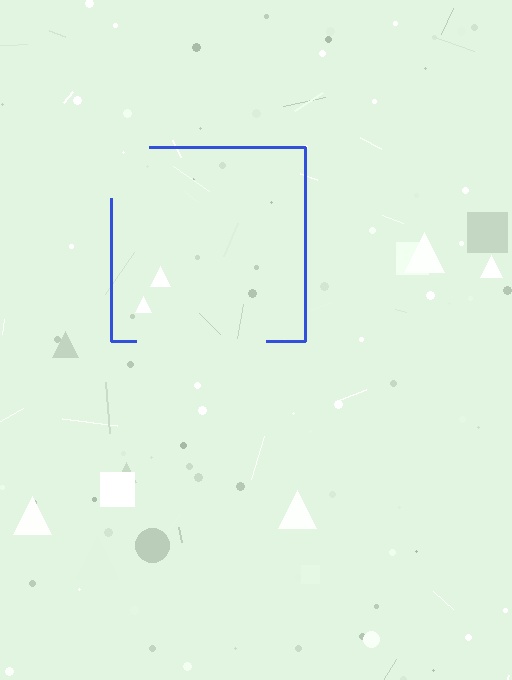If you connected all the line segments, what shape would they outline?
They would outline a square.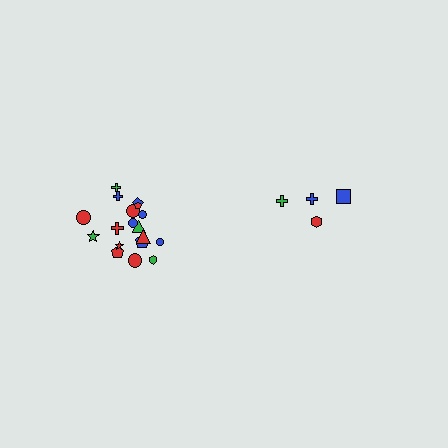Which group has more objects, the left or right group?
The left group.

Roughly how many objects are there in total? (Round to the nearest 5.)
Roughly 20 objects in total.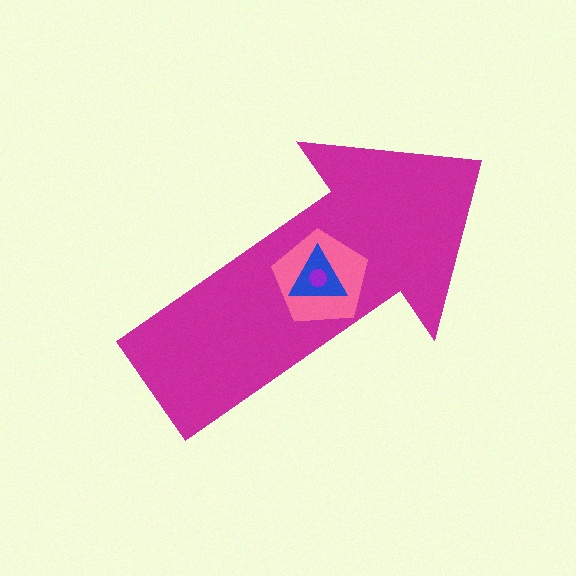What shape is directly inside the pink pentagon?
The blue triangle.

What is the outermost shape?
The magenta arrow.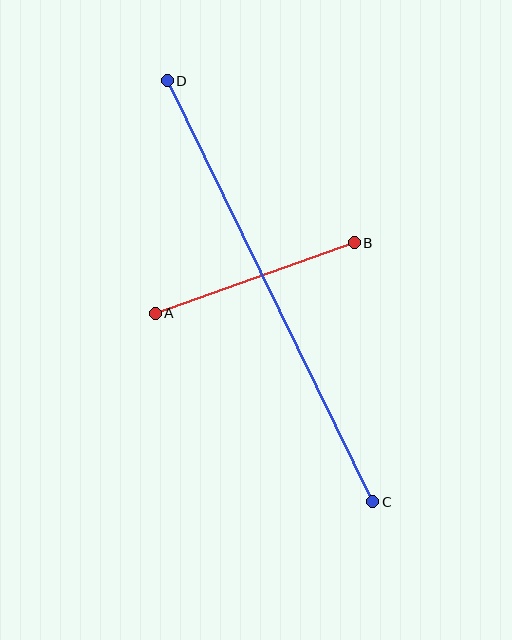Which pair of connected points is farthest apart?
Points C and D are farthest apart.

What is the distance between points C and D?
The distance is approximately 468 pixels.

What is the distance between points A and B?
The distance is approximately 211 pixels.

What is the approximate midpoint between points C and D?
The midpoint is at approximately (270, 291) pixels.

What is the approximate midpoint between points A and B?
The midpoint is at approximately (255, 278) pixels.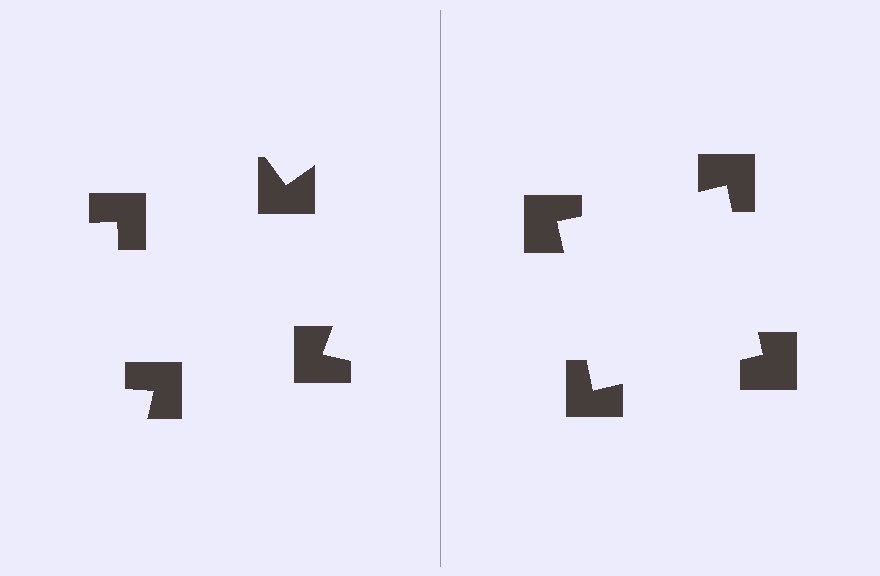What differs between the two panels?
The notched squares are positioned identically on both sides; only the wedge orientations differ. On the right they align to a square; on the left they are misaligned.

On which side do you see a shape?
An illusory square appears on the right side. On the left side the wedge cuts are rotated, so no coherent shape forms.